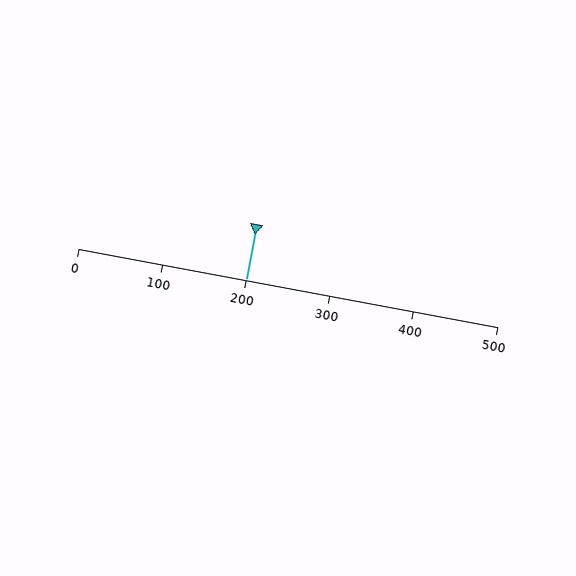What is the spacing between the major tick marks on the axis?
The major ticks are spaced 100 apart.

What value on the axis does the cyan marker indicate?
The marker indicates approximately 200.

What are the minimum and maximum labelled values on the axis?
The axis runs from 0 to 500.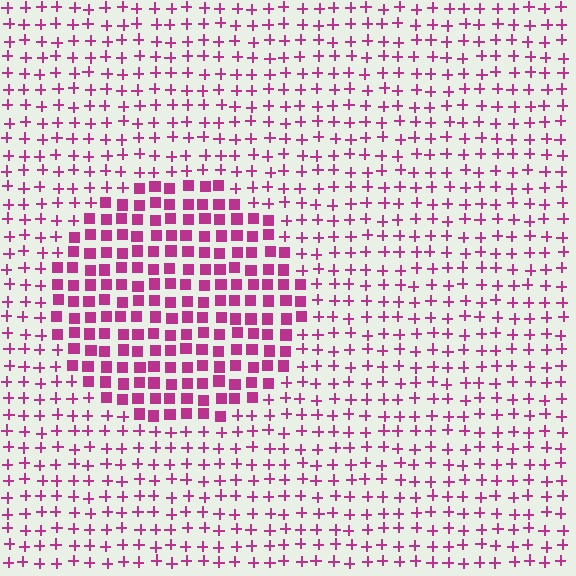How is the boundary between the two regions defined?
The boundary is defined by a change in element shape: squares inside vs. plus signs outside. All elements share the same color and spacing.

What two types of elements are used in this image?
The image uses squares inside the circle region and plus signs outside it.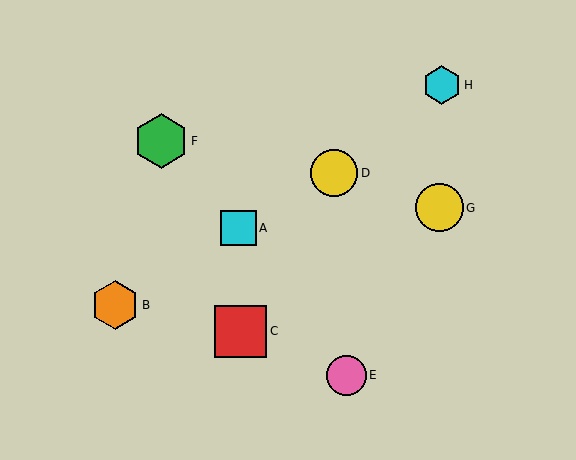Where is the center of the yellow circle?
The center of the yellow circle is at (439, 208).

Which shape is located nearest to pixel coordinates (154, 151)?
The green hexagon (labeled F) at (161, 141) is nearest to that location.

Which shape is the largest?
The green hexagon (labeled F) is the largest.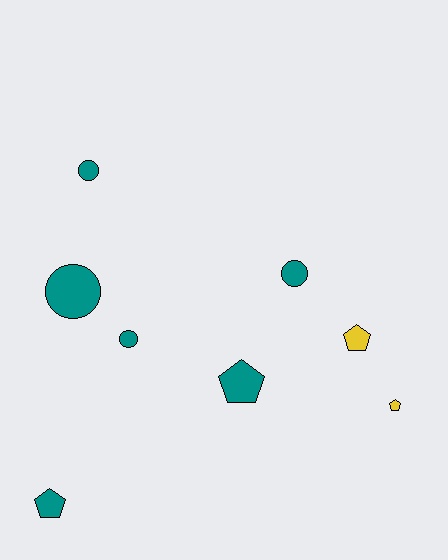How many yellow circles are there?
There are no yellow circles.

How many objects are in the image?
There are 8 objects.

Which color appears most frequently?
Teal, with 6 objects.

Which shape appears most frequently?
Pentagon, with 4 objects.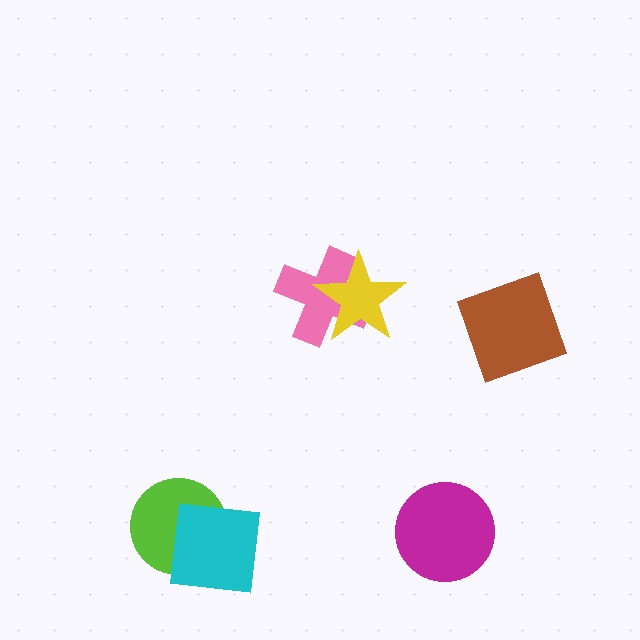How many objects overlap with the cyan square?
1 object overlaps with the cyan square.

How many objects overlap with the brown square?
0 objects overlap with the brown square.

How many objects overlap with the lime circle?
1 object overlaps with the lime circle.